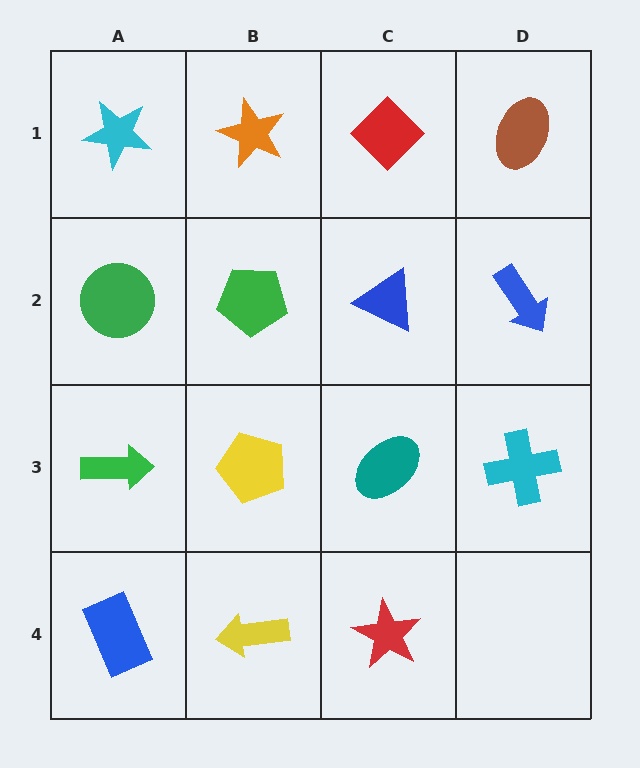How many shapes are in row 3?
4 shapes.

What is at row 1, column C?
A red diamond.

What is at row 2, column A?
A green circle.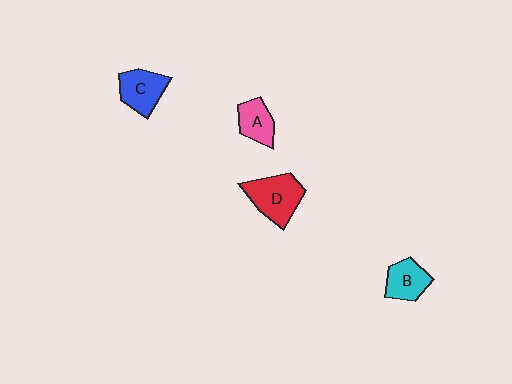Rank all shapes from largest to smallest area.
From largest to smallest: D (red), C (blue), B (cyan), A (pink).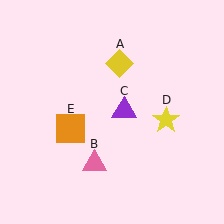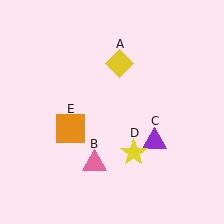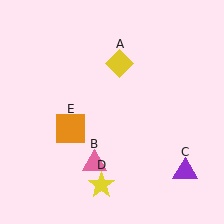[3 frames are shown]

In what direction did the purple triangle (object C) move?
The purple triangle (object C) moved down and to the right.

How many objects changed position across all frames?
2 objects changed position: purple triangle (object C), yellow star (object D).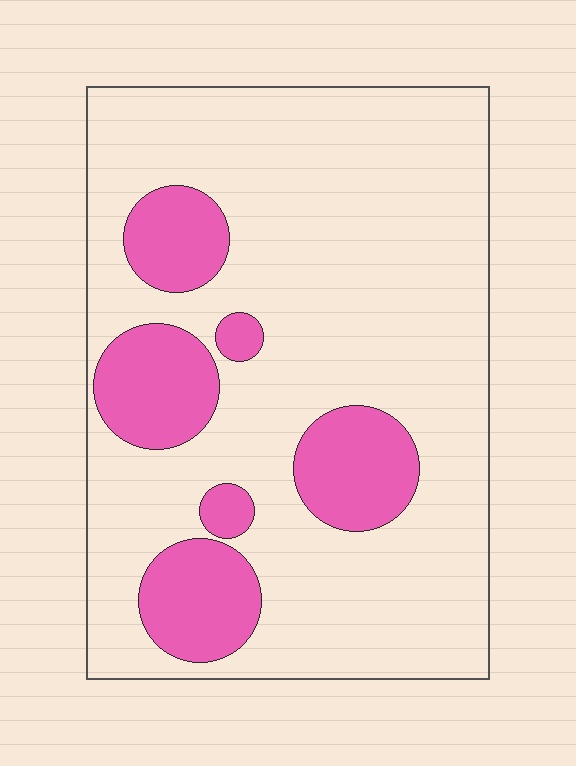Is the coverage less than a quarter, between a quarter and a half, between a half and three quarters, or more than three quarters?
Less than a quarter.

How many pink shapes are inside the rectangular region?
6.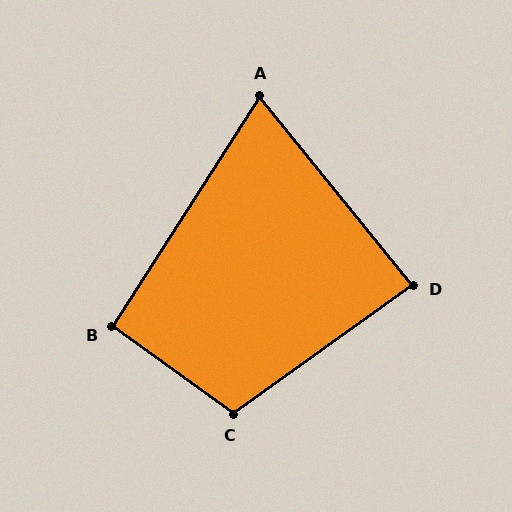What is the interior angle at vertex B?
Approximately 93 degrees (approximately right).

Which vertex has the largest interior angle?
C, at approximately 108 degrees.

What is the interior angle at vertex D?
Approximately 87 degrees (approximately right).